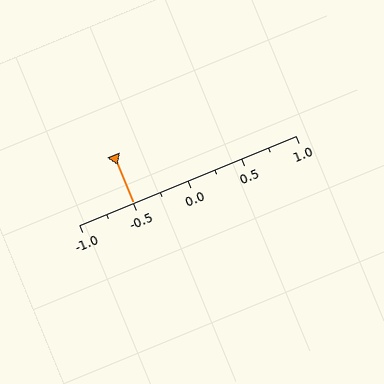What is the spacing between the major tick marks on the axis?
The major ticks are spaced 0.5 apart.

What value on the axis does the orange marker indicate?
The marker indicates approximately -0.5.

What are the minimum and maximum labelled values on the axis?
The axis runs from -1.0 to 1.0.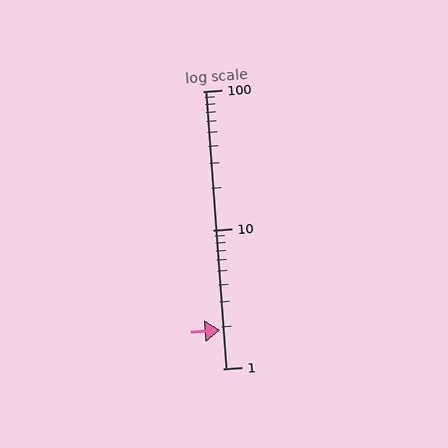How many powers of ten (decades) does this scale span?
The scale spans 2 decades, from 1 to 100.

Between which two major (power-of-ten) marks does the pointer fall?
The pointer is between 1 and 10.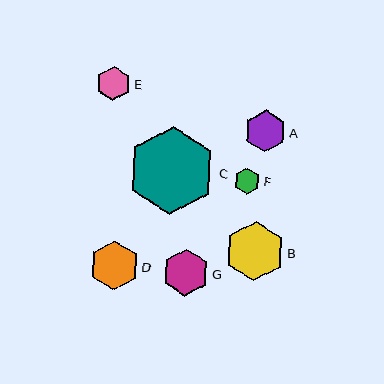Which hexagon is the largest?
Hexagon C is the largest with a size of approximately 88 pixels.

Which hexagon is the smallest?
Hexagon F is the smallest with a size of approximately 26 pixels.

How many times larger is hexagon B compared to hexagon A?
Hexagon B is approximately 1.4 times the size of hexagon A.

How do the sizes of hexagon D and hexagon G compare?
Hexagon D and hexagon G are approximately the same size.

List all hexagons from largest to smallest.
From largest to smallest: C, B, D, G, A, E, F.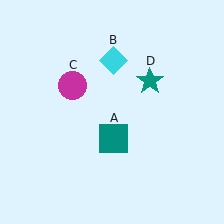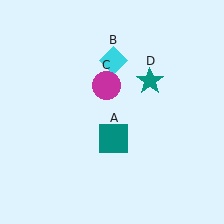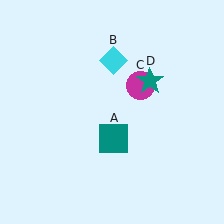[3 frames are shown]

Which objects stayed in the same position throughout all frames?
Teal square (object A) and cyan diamond (object B) and teal star (object D) remained stationary.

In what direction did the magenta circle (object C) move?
The magenta circle (object C) moved right.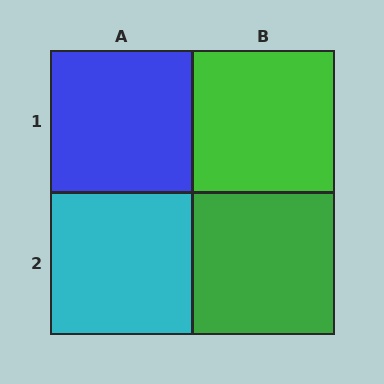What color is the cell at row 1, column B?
Green.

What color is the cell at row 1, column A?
Blue.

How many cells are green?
2 cells are green.